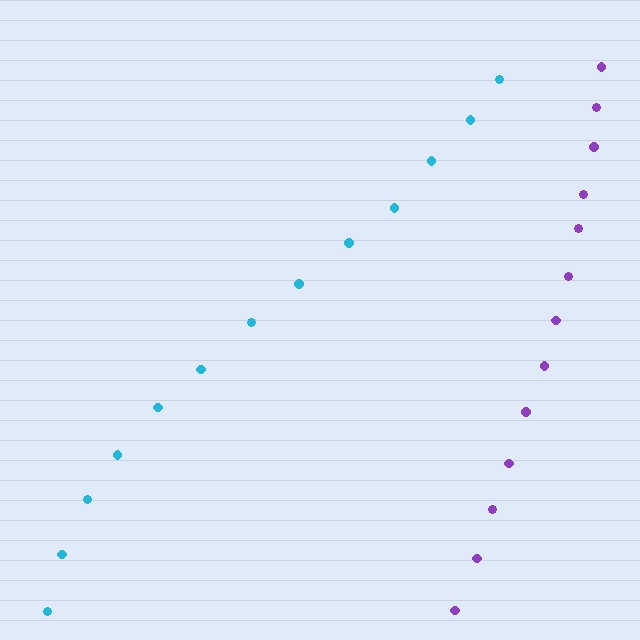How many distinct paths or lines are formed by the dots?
There are 2 distinct paths.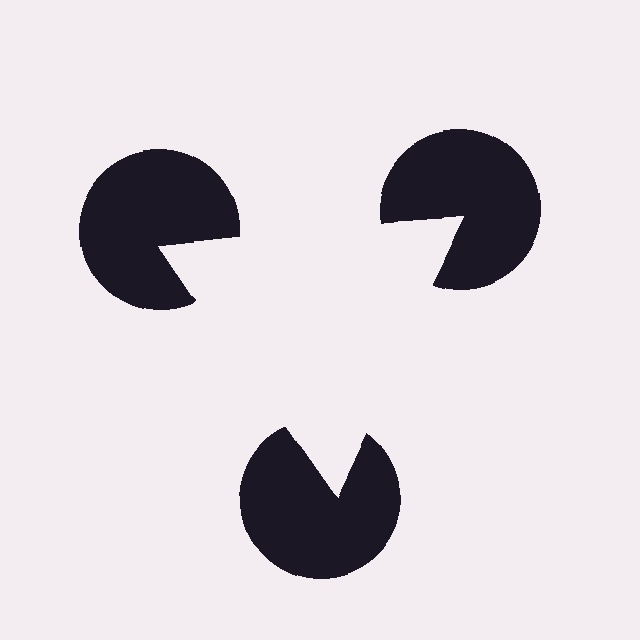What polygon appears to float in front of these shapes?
An illusory triangle — its edges are inferred from the aligned wedge cuts in the pac-man discs, not physically drawn.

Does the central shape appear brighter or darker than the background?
It typically appears slightly brighter than the background, even though no actual brightness change is drawn.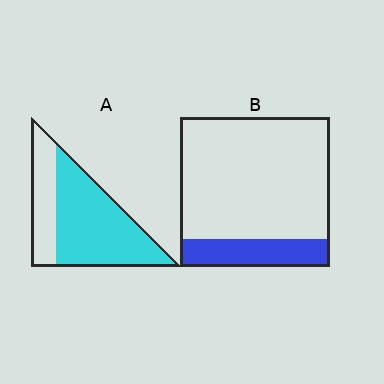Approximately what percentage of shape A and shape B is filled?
A is approximately 70% and B is approximately 20%.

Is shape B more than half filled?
No.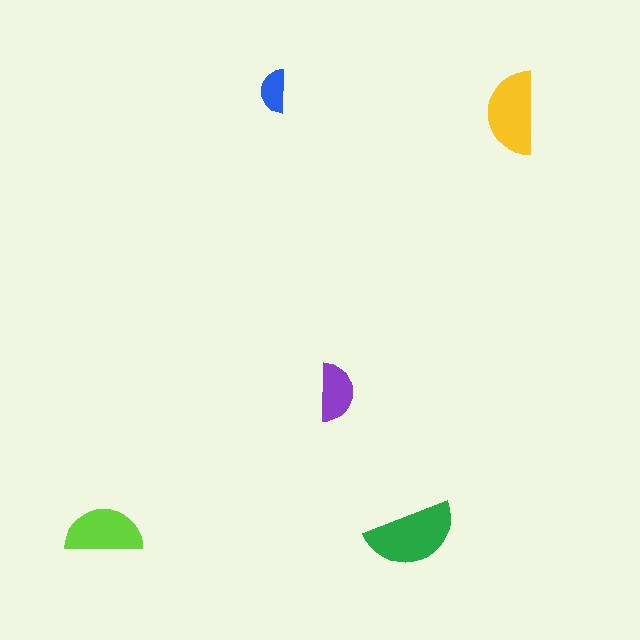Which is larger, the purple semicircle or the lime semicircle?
The lime one.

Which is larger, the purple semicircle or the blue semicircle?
The purple one.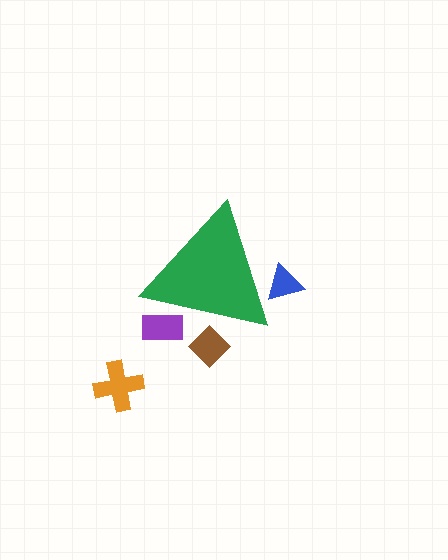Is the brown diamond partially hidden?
Yes, the brown diamond is partially hidden behind the green triangle.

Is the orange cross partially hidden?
No, the orange cross is fully visible.